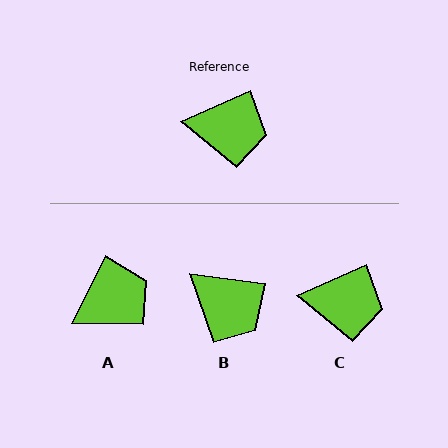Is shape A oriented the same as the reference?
No, it is off by about 39 degrees.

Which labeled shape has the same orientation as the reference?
C.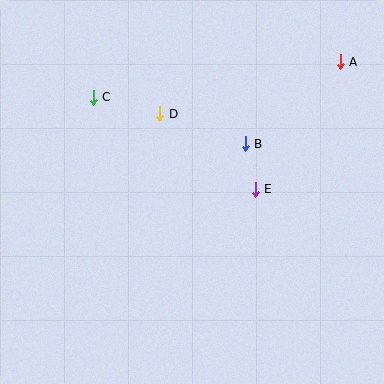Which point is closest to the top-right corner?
Point A is closest to the top-right corner.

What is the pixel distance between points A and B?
The distance between A and B is 126 pixels.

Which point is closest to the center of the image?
Point E at (255, 189) is closest to the center.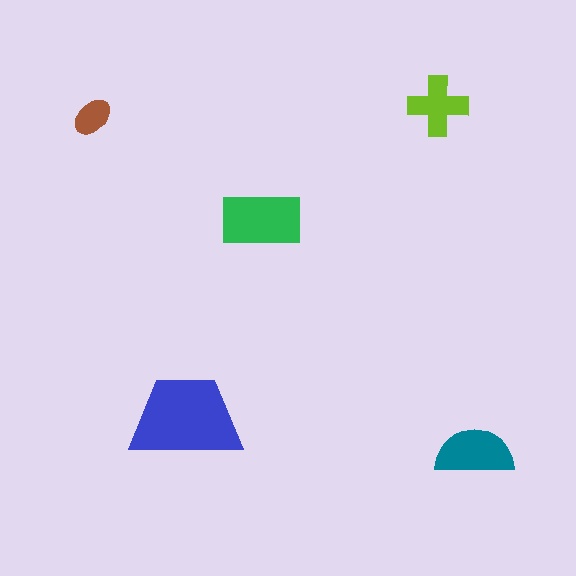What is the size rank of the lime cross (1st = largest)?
4th.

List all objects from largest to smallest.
The blue trapezoid, the green rectangle, the teal semicircle, the lime cross, the brown ellipse.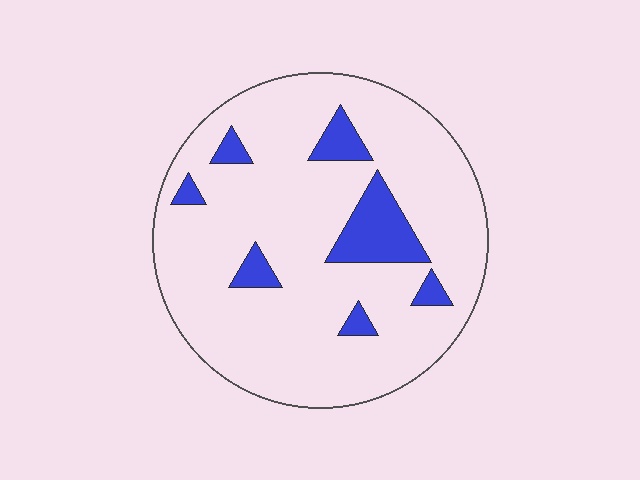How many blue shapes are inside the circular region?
7.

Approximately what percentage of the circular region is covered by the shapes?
Approximately 15%.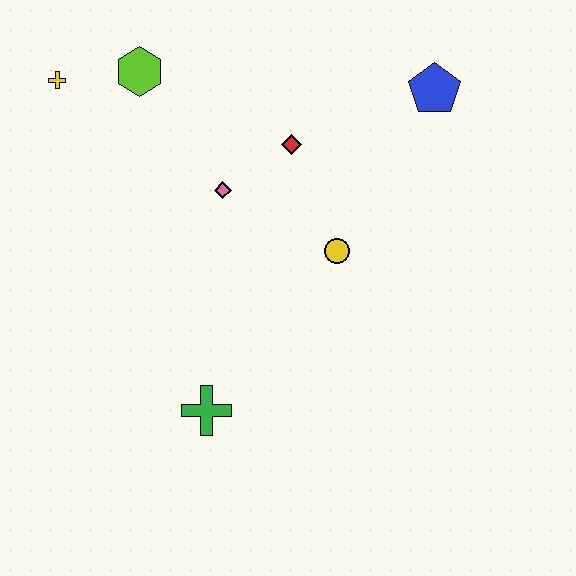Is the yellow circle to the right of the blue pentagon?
No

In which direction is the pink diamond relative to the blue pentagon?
The pink diamond is to the left of the blue pentagon.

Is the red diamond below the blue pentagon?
Yes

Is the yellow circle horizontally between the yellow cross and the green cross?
No